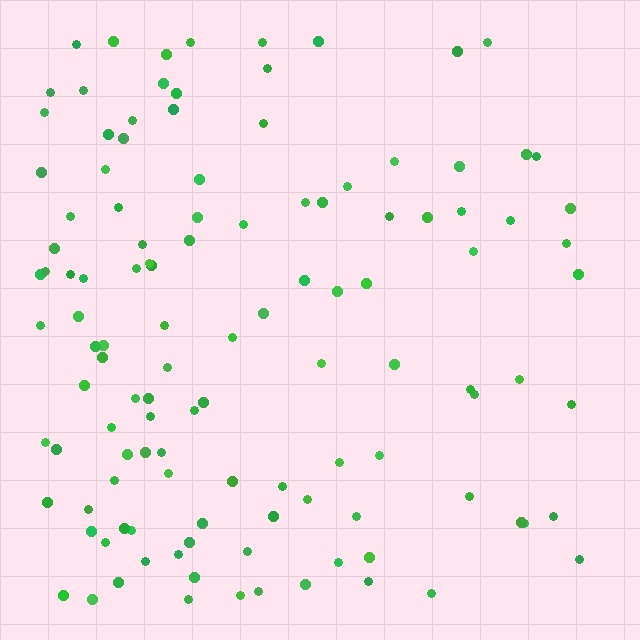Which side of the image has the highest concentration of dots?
The left.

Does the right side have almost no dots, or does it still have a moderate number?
Still a moderate number, just noticeably fewer than the left.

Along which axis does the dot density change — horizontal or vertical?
Horizontal.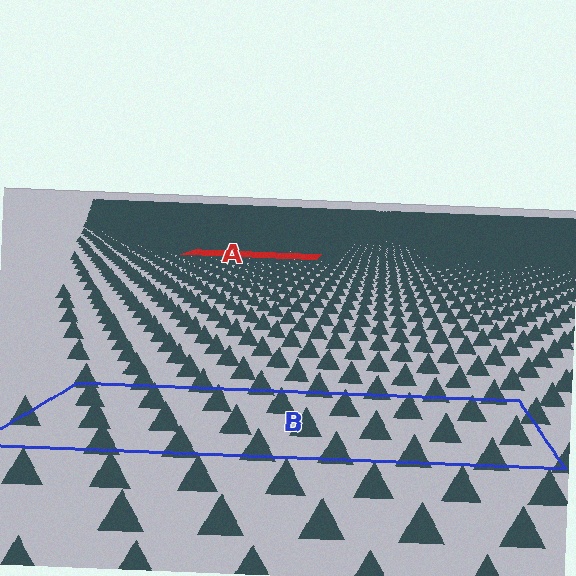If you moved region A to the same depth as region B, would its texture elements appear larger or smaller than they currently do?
They would appear larger. At a closer depth, the same texture elements are projected at a bigger on-screen size.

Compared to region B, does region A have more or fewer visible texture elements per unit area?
Region A has more texture elements per unit area — they are packed more densely because it is farther away.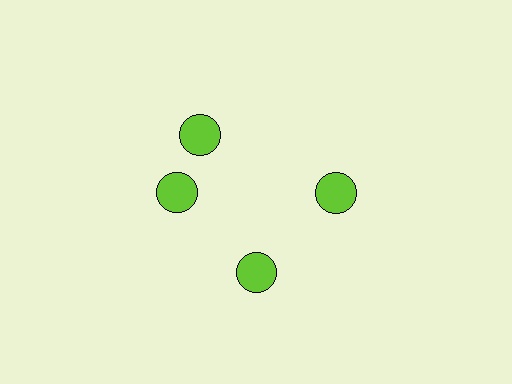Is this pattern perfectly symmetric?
No. The 4 lime circles are arranged in a ring, but one element near the 12 o'clock position is rotated out of alignment along the ring, breaking the 4-fold rotational symmetry.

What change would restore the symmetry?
The symmetry would be restored by rotating it back into even spacing with its neighbors so that all 4 circles sit at equal angles and equal distance from the center.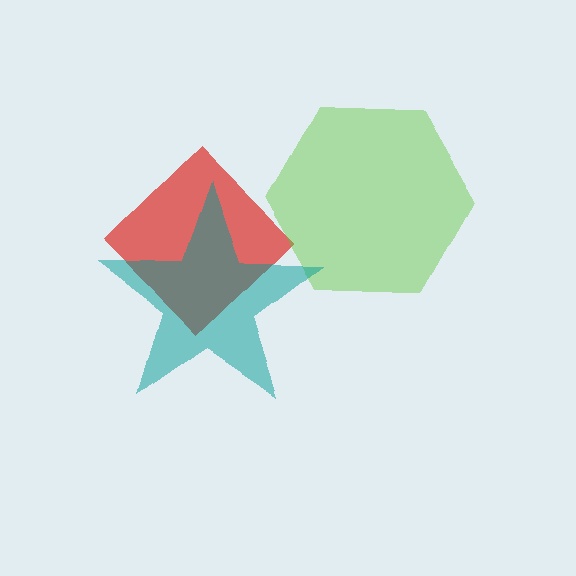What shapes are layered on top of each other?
The layered shapes are: a red diamond, a lime hexagon, a teal star.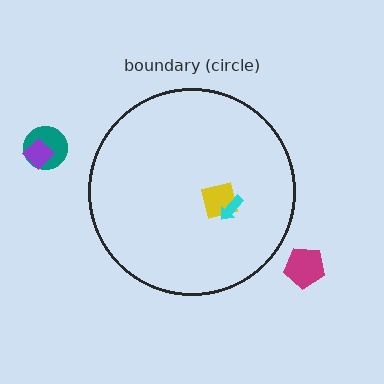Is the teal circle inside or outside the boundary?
Outside.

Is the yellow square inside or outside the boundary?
Inside.